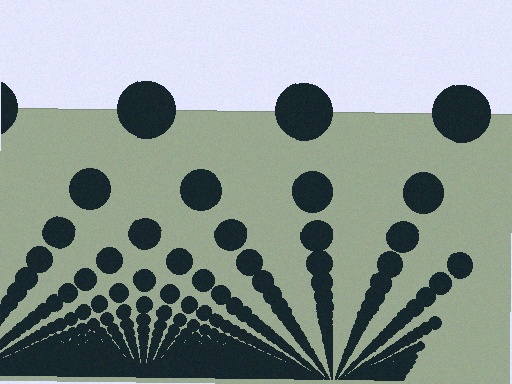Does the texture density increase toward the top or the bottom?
Density increases toward the bottom.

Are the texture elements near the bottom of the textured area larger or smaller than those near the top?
Smaller. The gradient is inverted — elements near the bottom are smaller and denser.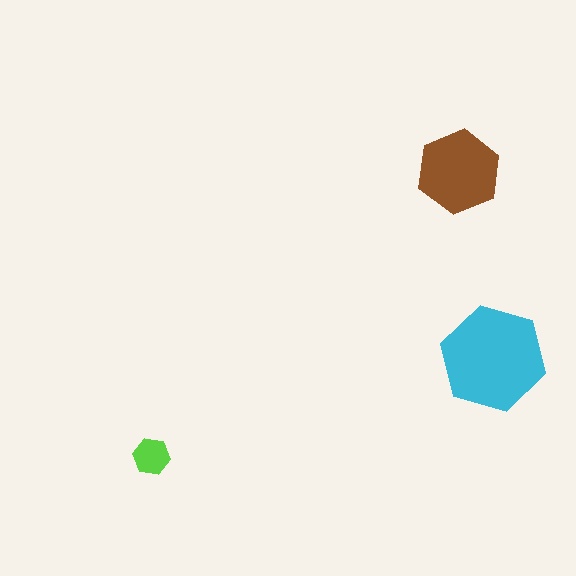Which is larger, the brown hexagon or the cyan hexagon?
The cyan one.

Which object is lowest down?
The lime hexagon is bottommost.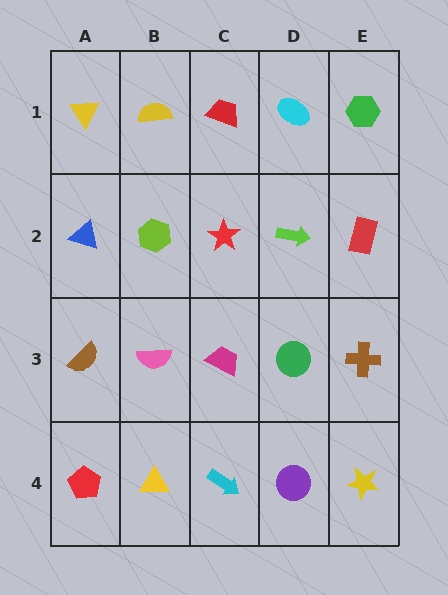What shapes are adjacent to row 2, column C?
A red trapezoid (row 1, column C), a magenta trapezoid (row 3, column C), a lime hexagon (row 2, column B), a lime arrow (row 2, column D).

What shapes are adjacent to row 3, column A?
A blue triangle (row 2, column A), a red pentagon (row 4, column A), a pink semicircle (row 3, column B).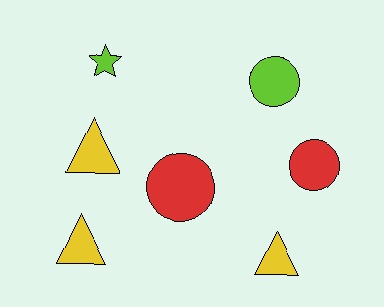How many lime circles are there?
There is 1 lime circle.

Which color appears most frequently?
Yellow, with 3 objects.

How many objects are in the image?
There are 7 objects.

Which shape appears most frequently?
Circle, with 3 objects.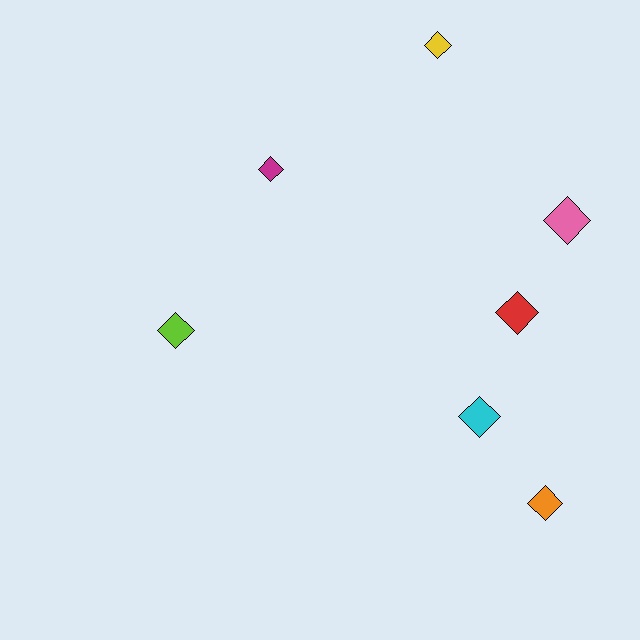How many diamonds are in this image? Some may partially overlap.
There are 7 diamonds.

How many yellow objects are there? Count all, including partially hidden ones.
There is 1 yellow object.